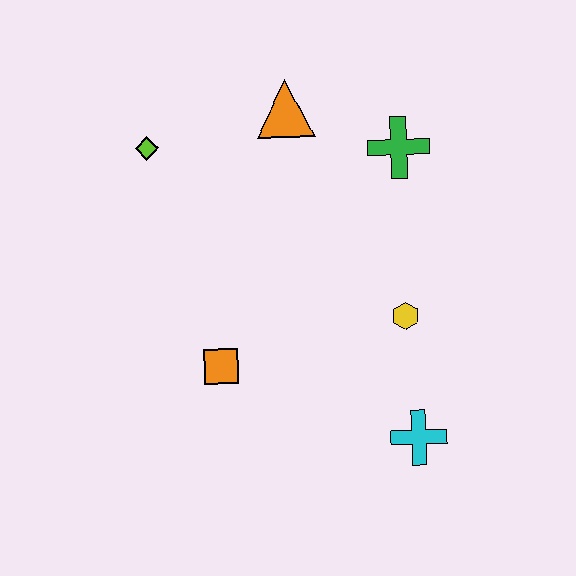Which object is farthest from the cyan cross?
The lime diamond is farthest from the cyan cross.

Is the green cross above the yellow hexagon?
Yes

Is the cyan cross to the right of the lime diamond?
Yes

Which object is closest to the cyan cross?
The yellow hexagon is closest to the cyan cross.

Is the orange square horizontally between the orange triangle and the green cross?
No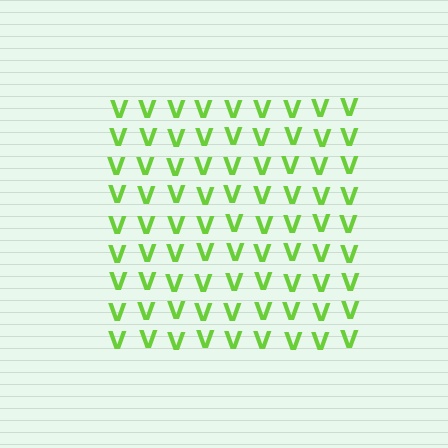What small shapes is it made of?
It is made of small letter V's.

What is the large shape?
The large shape is a square.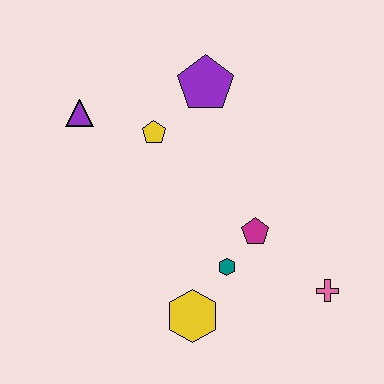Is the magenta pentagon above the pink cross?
Yes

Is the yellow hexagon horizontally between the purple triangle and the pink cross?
Yes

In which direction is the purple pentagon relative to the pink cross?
The purple pentagon is above the pink cross.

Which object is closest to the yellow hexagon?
The teal hexagon is closest to the yellow hexagon.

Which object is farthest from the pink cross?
The purple triangle is farthest from the pink cross.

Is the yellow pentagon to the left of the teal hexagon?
Yes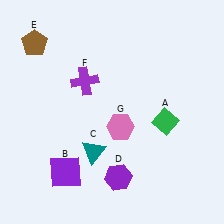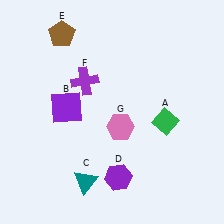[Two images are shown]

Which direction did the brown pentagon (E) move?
The brown pentagon (E) moved right.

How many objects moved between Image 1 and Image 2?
3 objects moved between the two images.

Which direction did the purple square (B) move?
The purple square (B) moved up.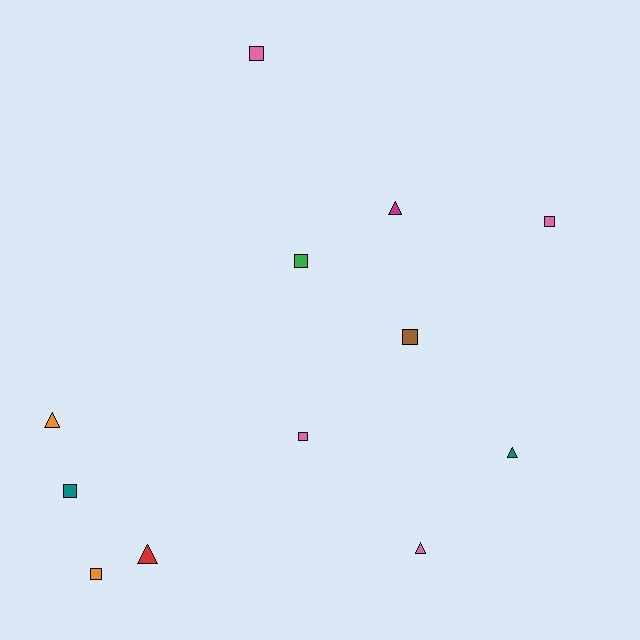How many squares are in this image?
There are 7 squares.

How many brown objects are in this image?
There is 1 brown object.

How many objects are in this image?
There are 12 objects.